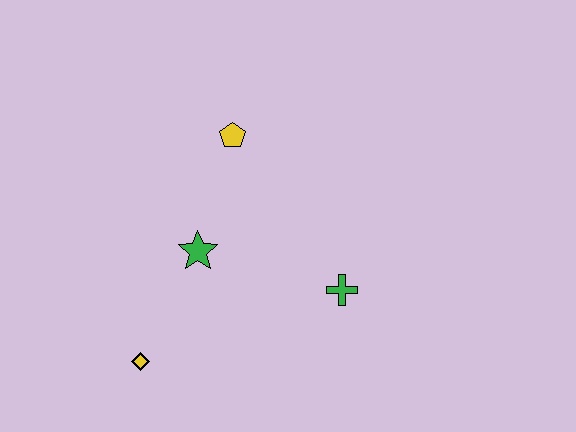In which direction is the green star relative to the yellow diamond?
The green star is above the yellow diamond.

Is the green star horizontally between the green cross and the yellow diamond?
Yes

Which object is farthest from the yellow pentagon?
The yellow diamond is farthest from the yellow pentagon.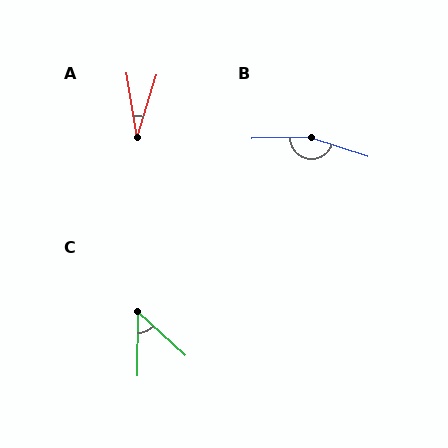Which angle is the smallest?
A, at approximately 26 degrees.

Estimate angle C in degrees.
Approximately 48 degrees.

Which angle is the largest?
B, at approximately 161 degrees.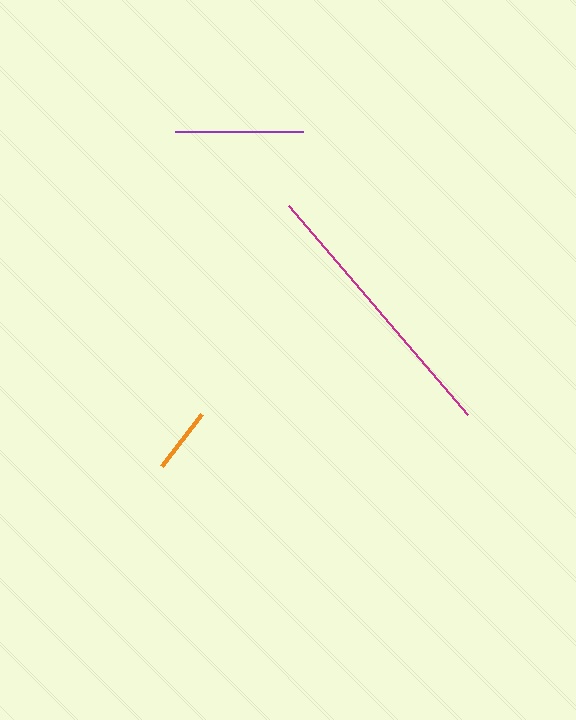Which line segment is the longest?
The magenta line is the longest at approximately 275 pixels.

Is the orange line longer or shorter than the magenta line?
The magenta line is longer than the orange line.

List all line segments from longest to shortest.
From longest to shortest: magenta, purple, orange.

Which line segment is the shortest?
The orange line is the shortest at approximately 66 pixels.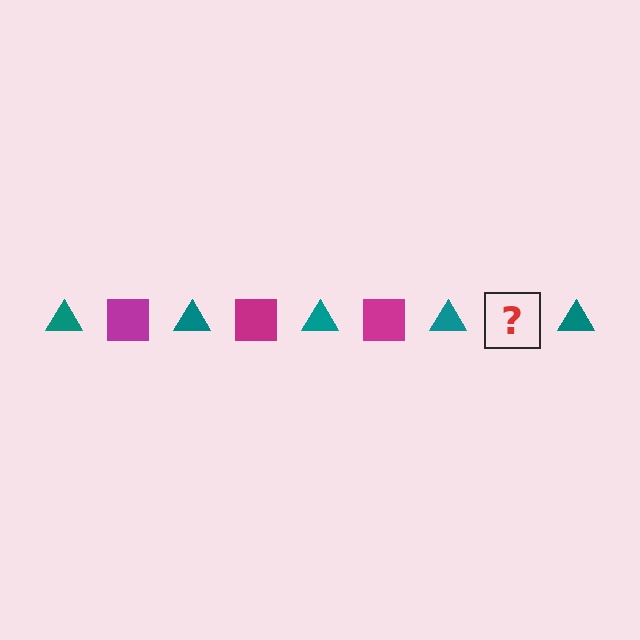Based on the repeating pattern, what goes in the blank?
The blank should be a magenta square.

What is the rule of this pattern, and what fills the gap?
The rule is that the pattern alternates between teal triangle and magenta square. The gap should be filled with a magenta square.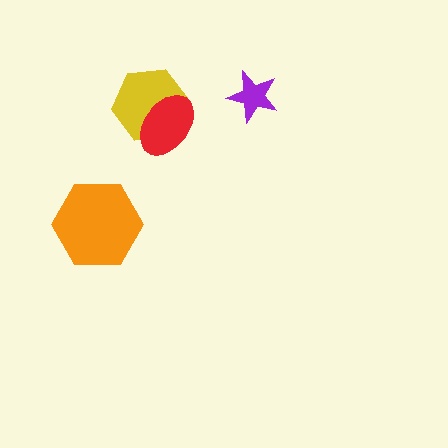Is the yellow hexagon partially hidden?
Yes, it is partially covered by another shape.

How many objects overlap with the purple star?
0 objects overlap with the purple star.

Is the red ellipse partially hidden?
No, no other shape covers it.